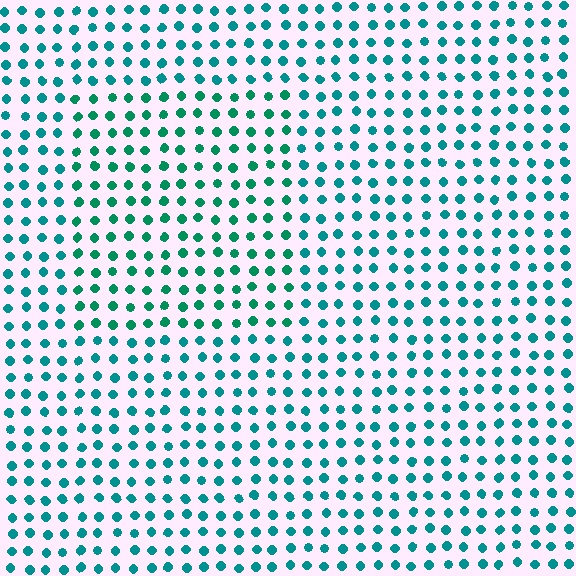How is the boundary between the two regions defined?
The boundary is defined purely by a slight shift in hue (about 22 degrees). Spacing, size, and orientation are identical on both sides.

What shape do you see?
I see a rectangle.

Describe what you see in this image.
The image is filled with small teal elements in a uniform arrangement. A rectangle-shaped region is visible where the elements are tinted to a slightly different hue, forming a subtle color boundary.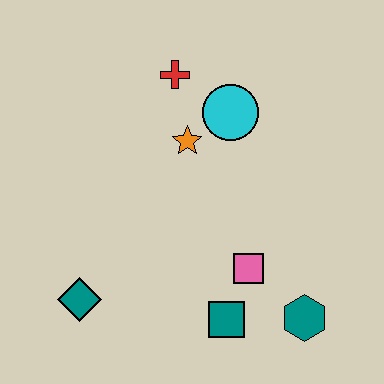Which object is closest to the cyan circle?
The orange star is closest to the cyan circle.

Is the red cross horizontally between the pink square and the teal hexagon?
No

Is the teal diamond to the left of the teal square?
Yes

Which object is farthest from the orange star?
The teal hexagon is farthest from the orange star.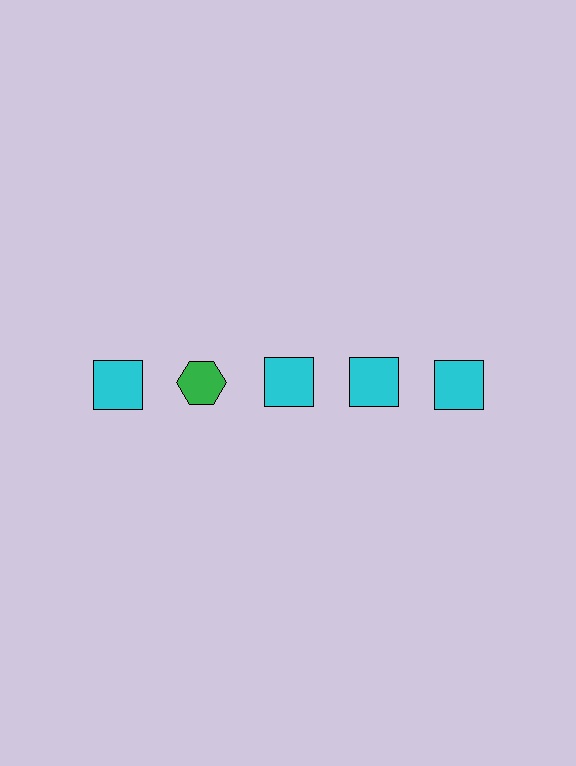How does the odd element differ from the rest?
It differs in both color (green instead of cyan) and shape (hexagon instead of square).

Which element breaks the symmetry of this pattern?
The green hexagon in the top row, second from left column breaks the symmetry. All other shapes are cyan squares.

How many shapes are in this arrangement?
There are 5 shapes arranged in a grid pattern.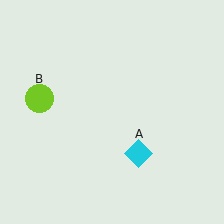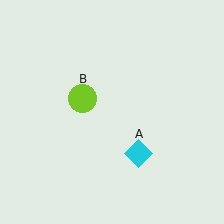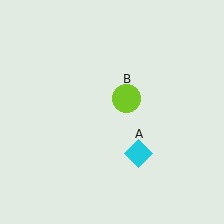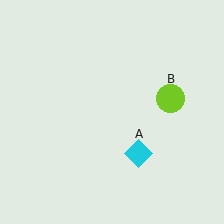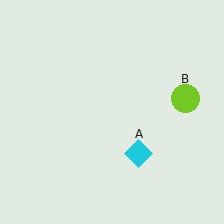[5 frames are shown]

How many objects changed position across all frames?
1 object changed position: lime circle (object B).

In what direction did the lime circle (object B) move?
The lime circle (object B) moved right.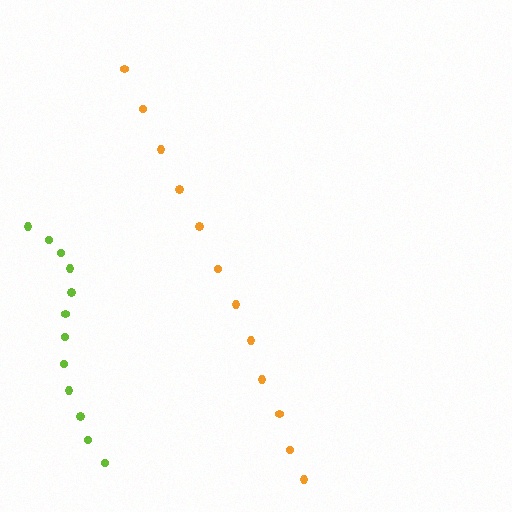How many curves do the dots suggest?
There are 2 distinct paths.